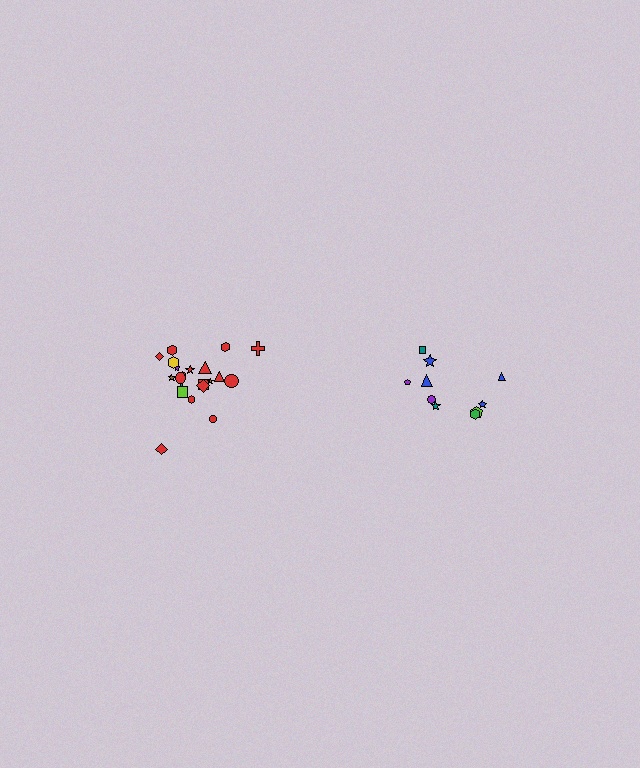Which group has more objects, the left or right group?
The left group.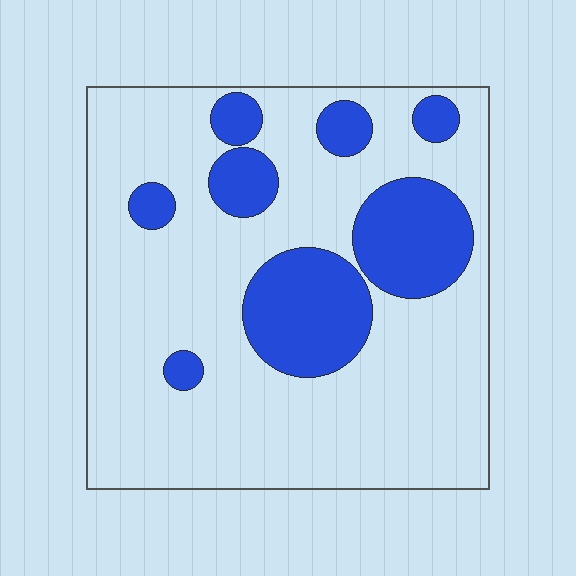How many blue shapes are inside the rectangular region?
8.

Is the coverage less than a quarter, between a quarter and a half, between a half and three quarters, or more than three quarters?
Less than a quarter.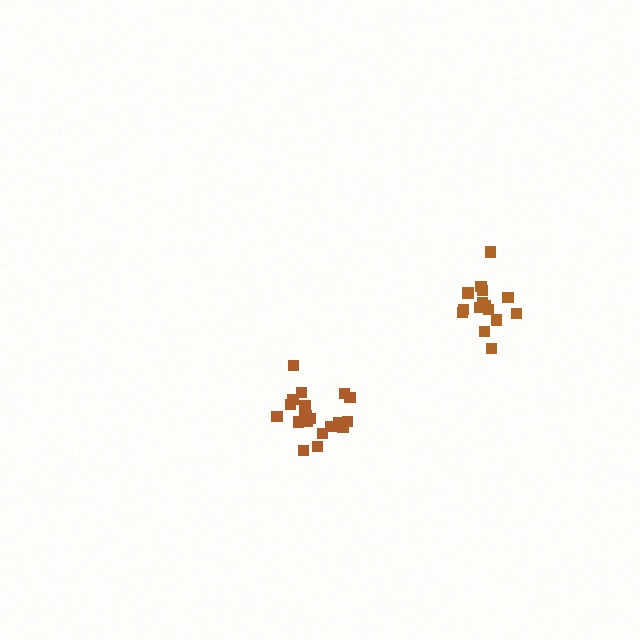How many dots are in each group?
Group 1: 16 dots, Group 2: 21 dots (37 total).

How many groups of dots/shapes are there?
There are 2 groups.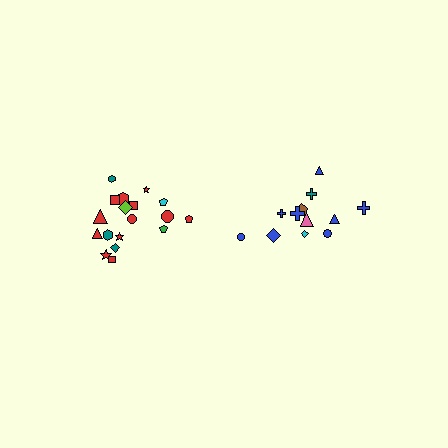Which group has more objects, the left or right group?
The left group.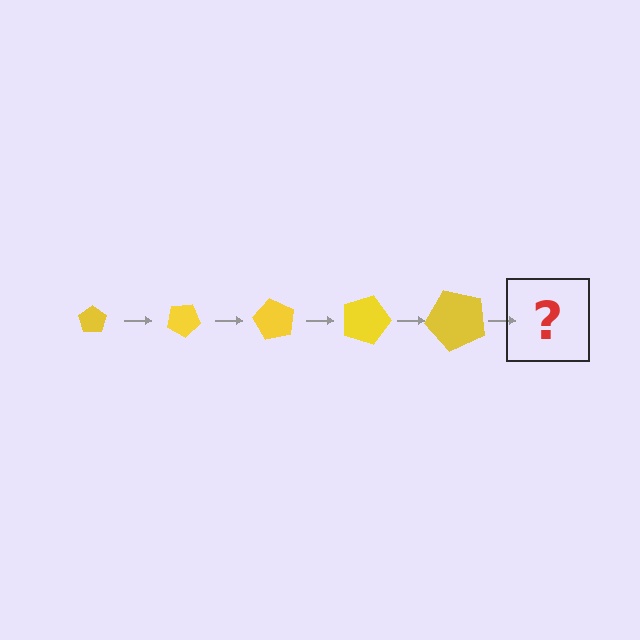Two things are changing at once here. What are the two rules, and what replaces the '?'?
The two rules are that the pentagon grows larger each step and it rotates 30 degrees each step. The '?' should be a pentagon, larger than the previous one and rotated 150 degrees from the start.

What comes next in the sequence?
The next element should be a pentagon, larger than the previous one and rotated 150 degrees from the start.